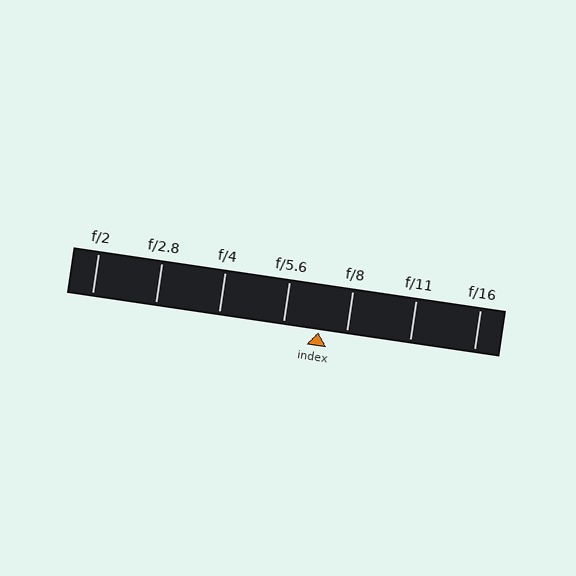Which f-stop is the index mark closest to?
The index mark is closest to f/8.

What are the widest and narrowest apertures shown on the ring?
The widest aperture shown is f/2 and the narrowest is f/16.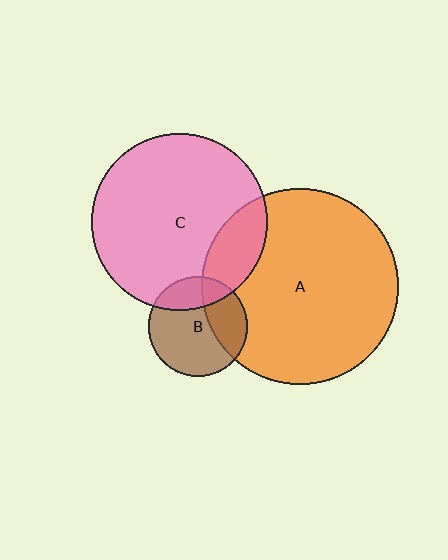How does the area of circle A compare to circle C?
Approximately 1.2 times.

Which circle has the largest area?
Circle A (orange).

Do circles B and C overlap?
Yes.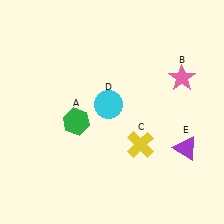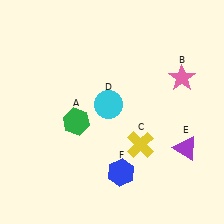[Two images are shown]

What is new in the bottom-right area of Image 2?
A blue hexagon (F) was added in the bottom-right area of Image 2.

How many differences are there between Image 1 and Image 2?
There is 1 difference between the two images.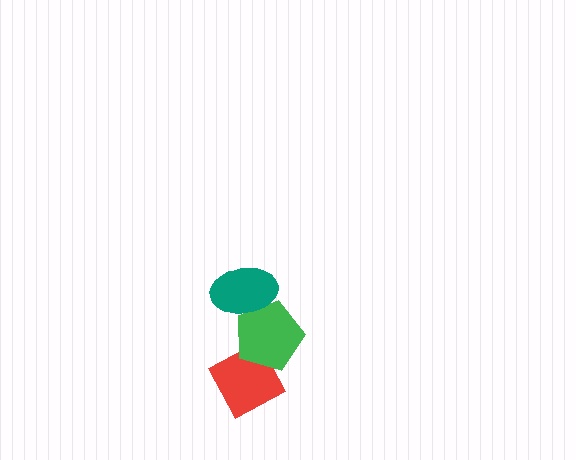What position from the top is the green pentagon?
The green pentagon is 2nd from the top.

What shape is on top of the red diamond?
The green pentagon is on top of the red diamond.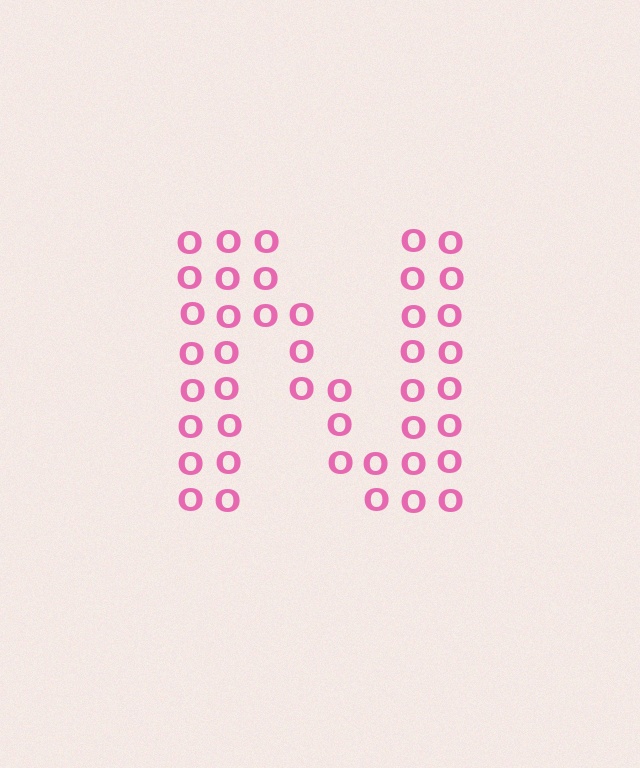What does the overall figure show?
The overall figure shows the letter N.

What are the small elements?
The small elements are letter O's.